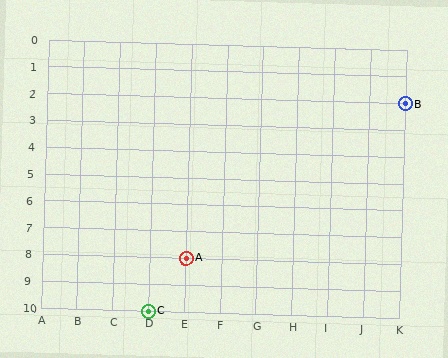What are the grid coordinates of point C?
Point C is at grid coordinates (D, 10).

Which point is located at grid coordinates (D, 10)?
Point C is at (D, 10).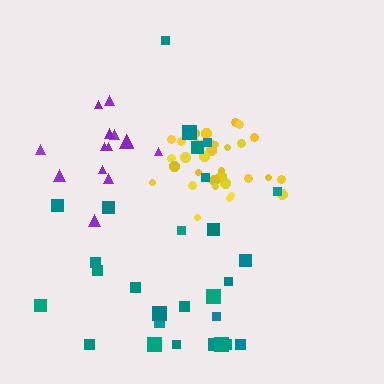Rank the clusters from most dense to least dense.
yellow, purple, teal.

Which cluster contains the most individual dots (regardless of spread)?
Yellow (33).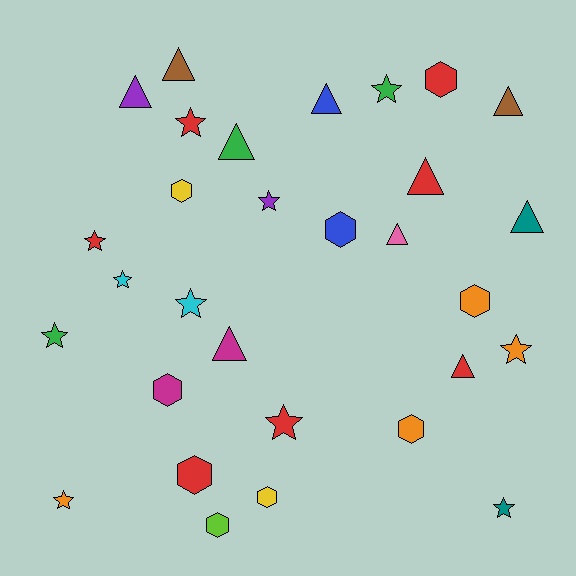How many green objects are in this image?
There are 3 green objects.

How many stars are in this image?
There are 11 stars.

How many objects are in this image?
There are 30 objects.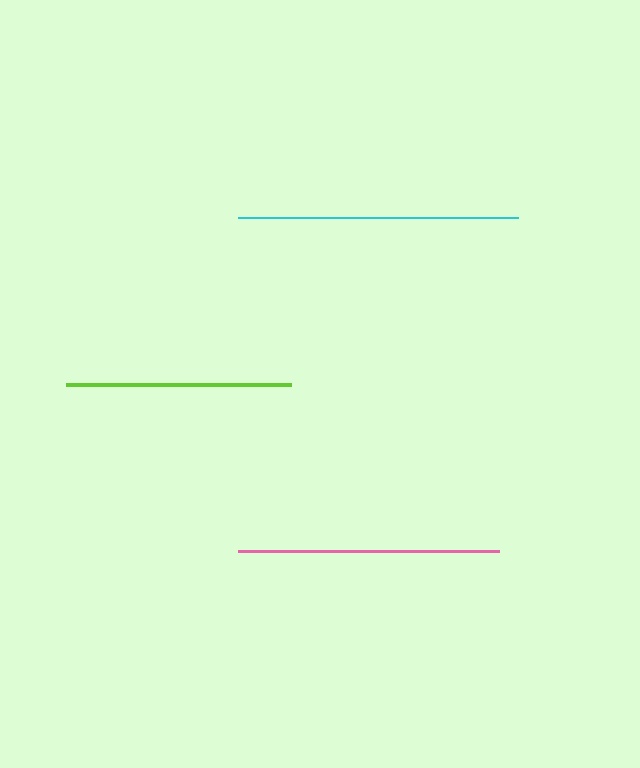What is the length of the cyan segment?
The cyan segment is approximately 280 pixels long.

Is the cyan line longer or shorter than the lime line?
The cyan line is longer than the lime line.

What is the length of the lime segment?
The lime segment is approximately 225 pixels long.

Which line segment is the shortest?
The lime line is the shortest at approximately 225 pixels.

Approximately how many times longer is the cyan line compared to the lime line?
The cyan line is approximately 1.2 times the length of the lime line.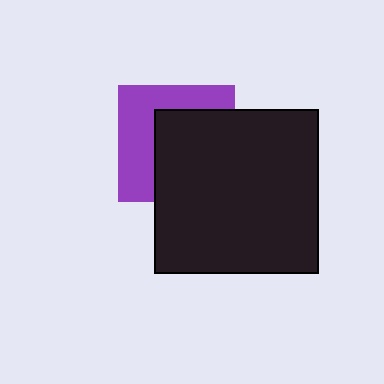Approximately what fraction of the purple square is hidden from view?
Roughly 55% of the purple square is hidden behind the black square.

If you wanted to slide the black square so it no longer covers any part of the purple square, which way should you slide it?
Slide it toward the lower-right — that is the most direct way to separate the two shapes.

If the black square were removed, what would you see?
You would see the complete purple square.